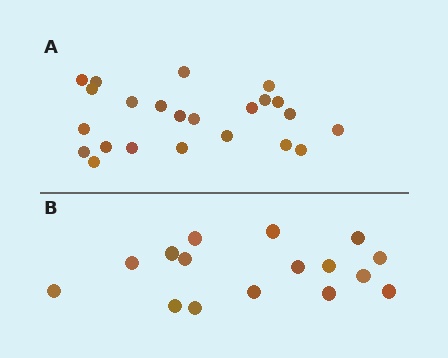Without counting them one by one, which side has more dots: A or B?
Region A (the top region) has more dots.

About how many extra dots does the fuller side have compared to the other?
Region A has roughly 8 or so more dots than region B.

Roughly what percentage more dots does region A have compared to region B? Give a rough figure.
About 45% more.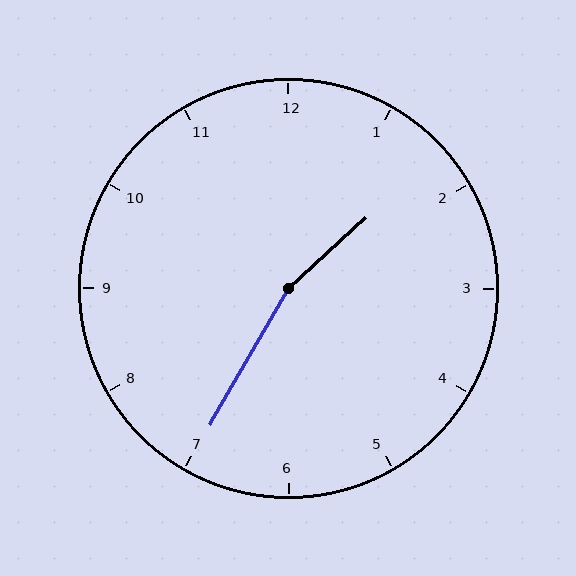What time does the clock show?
1:35.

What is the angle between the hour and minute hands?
Approximately 162 degrees.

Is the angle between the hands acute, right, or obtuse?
It is obtuse.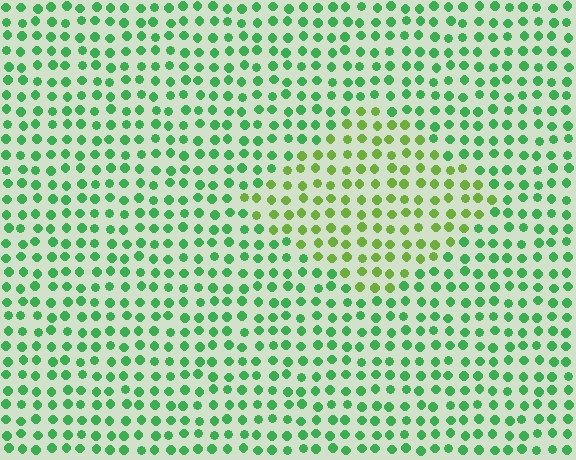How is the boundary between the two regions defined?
The boundary is defined purely by a slight shift in hue (about 37 degrees). Spacing, size, and orientation are identical on both sides.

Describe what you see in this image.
The image is filled with small green elements in a uniform arrangement. A diamond-shaped region is visible where the elements are tinted to a slightly different hue, forming a subtle color boundary.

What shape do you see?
I see a diamond.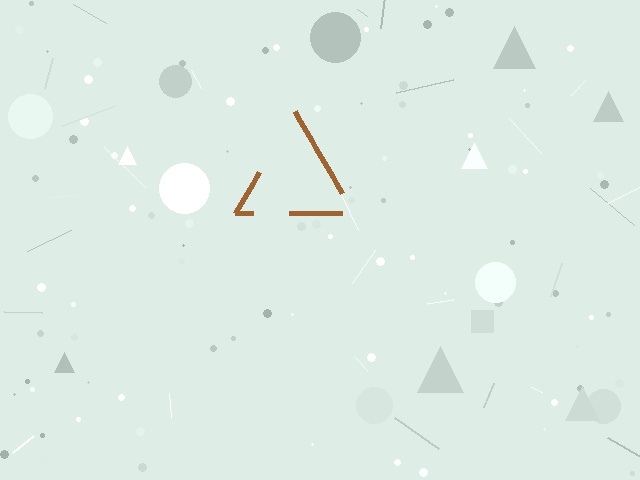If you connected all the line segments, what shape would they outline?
They would outline a triangle.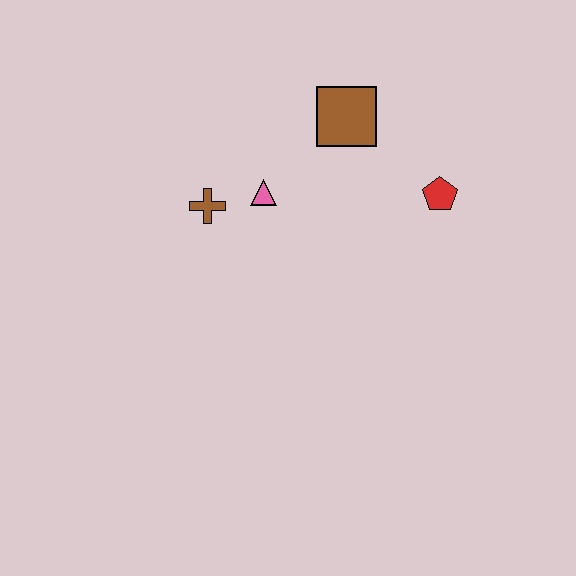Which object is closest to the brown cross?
The pink triangle is closest to the brown cross.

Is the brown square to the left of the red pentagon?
Yes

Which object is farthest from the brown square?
The brown cross is farthest from the brown square.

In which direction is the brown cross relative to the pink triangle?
The brown cross is to the left of the pink triangle.